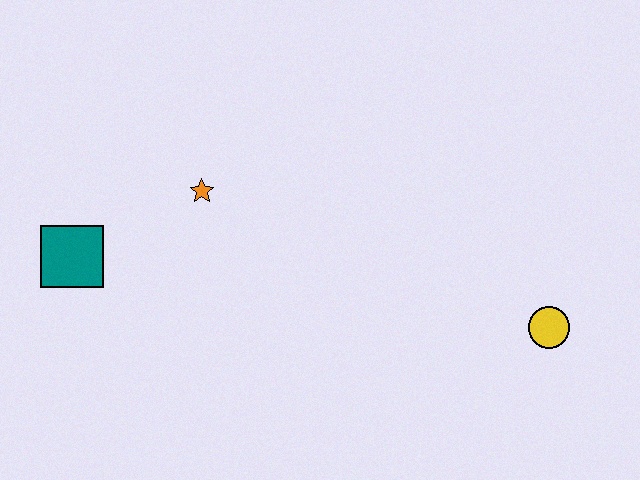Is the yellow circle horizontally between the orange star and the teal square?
No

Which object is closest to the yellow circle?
The orange star is closest to the yellow circle.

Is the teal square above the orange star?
No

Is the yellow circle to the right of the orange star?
Yes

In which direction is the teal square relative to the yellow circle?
The teal square is to the left of the yellow circle.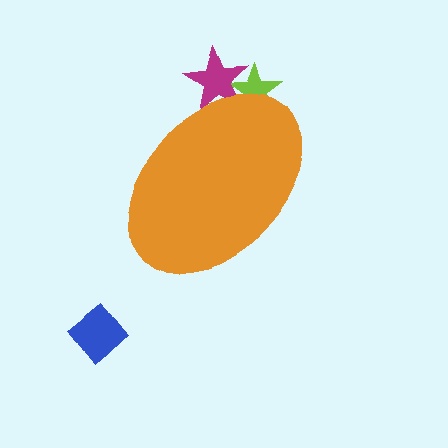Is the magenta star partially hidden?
Yes, the magenta star is partially hidden behind the orange ellipse.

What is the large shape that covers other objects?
An orange ellipse.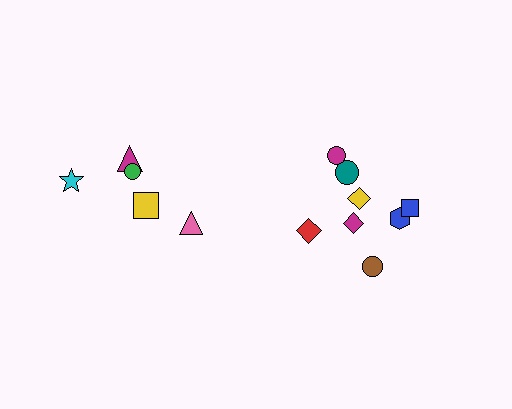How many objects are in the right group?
There are 8 objects.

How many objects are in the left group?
There are 5 objects.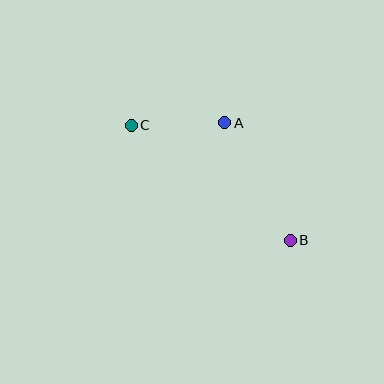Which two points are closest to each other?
Points A and C are closest to each other.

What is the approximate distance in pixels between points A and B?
The distance between A and B is approximately 134 pixels.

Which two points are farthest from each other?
Points B and C are farthest from each other.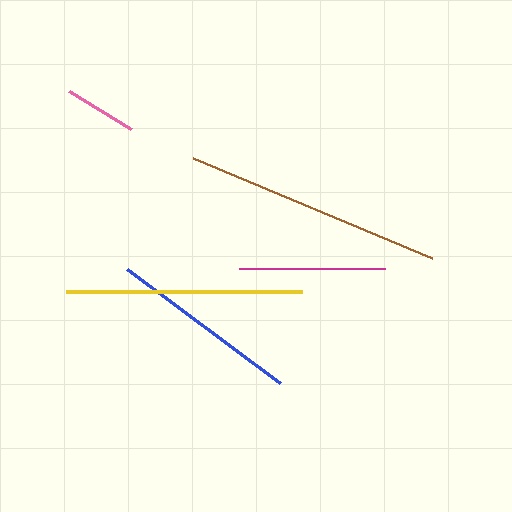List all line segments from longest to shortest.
From longest to shortest: brown, yellow, blue, magenta, pink.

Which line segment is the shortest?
The pink line is the shortest at approximately 72 pixels.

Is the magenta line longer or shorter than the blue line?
The blue line is longer than the magenta line.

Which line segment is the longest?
The brown line is the longest at approximately 259 pixels.